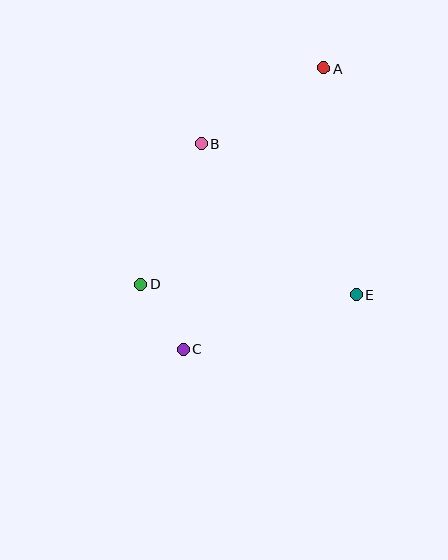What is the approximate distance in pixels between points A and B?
The distance between A and B is approximately 144 pixels.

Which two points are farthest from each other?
Points A and C are farthest from each other.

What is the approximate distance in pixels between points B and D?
The distance between B and D is approximately 153 pixels.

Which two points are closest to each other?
Points C and D are closest to each other.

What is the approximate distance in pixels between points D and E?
The distance between D and E is approximately 216 pixels.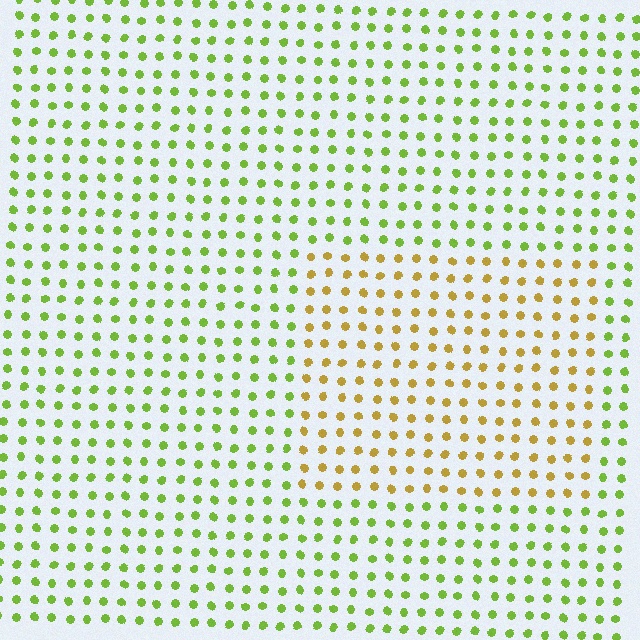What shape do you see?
I see a rectangle.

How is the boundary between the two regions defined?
The boundary is defined purely by a slight shift in hue (about 46 degrees). Spacing, size, and orientation are identical on both sides.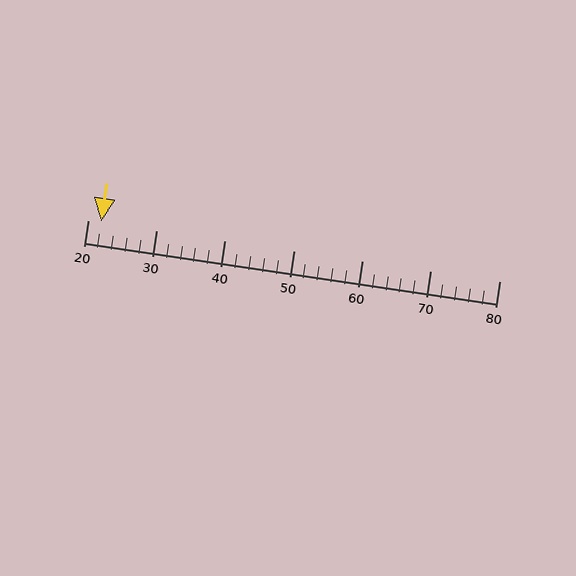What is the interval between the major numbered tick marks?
The major tick marks are spaced 10 units apart.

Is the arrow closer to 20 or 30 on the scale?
The arrow is closer to 20.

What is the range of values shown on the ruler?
The ruler shows values from 20 to 80.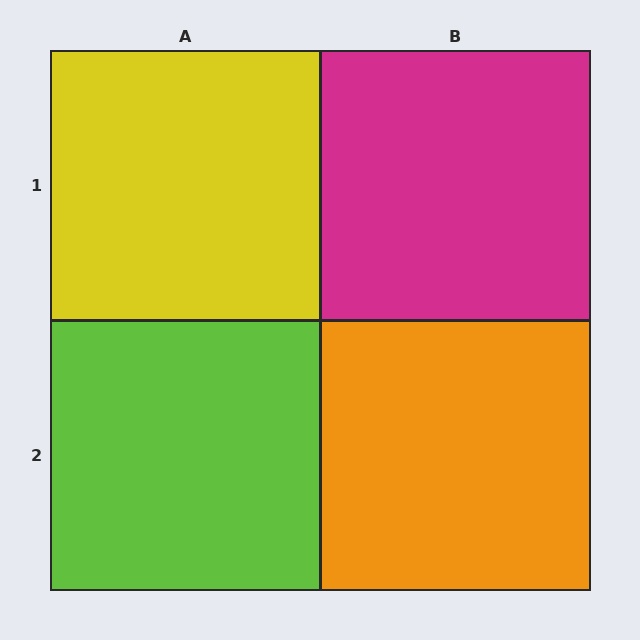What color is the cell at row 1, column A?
Yellow.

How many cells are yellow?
1 cell is yellow.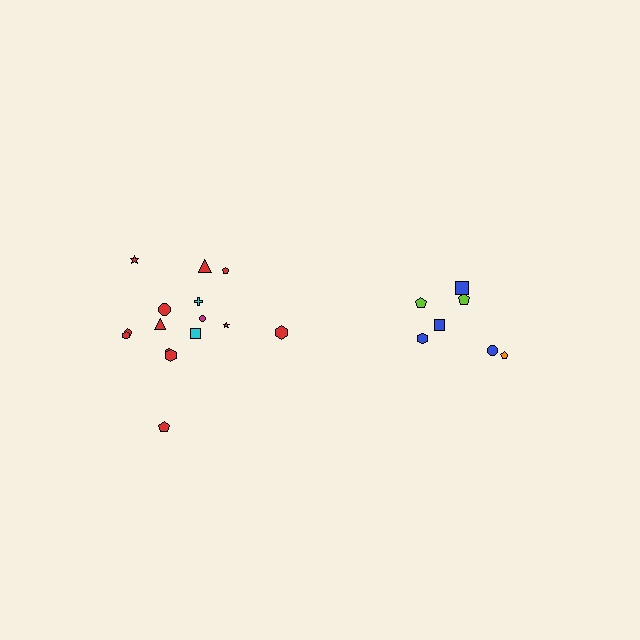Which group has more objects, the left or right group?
The left group.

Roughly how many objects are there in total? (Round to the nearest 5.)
Roughly 20 objects in total.